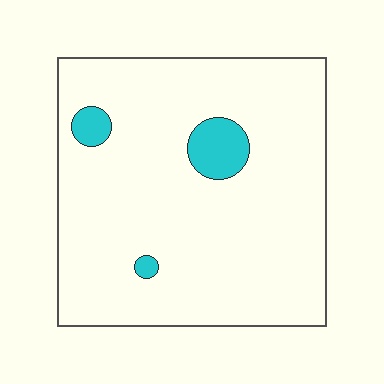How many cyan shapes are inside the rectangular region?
3.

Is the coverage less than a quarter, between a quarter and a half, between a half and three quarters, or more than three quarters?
Less than a quarter.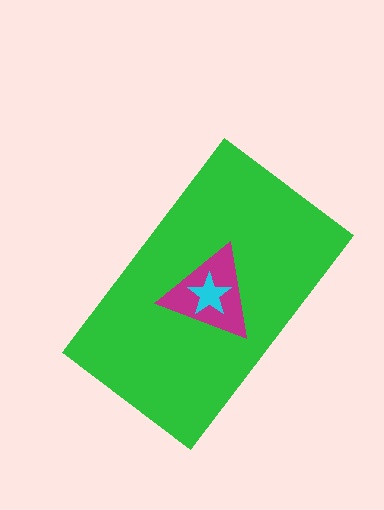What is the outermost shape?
The green rectangle.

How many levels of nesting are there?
3.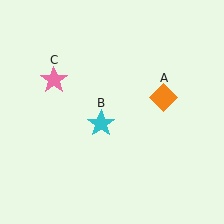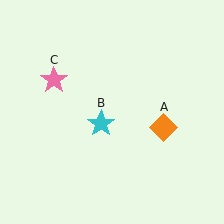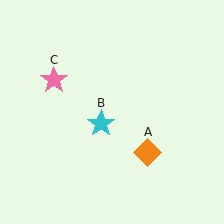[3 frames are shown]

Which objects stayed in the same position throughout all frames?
Cyan star (object B) and pink star (object C) remained stationary.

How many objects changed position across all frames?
1 object changed position: orange diamond (object A).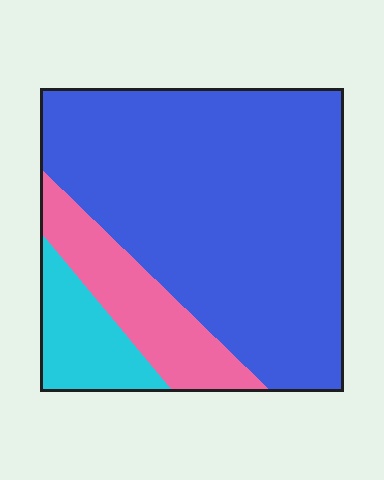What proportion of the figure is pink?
Pink covers about 15% of the figure.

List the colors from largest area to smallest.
From largest to smallest: blue, pink, cyan.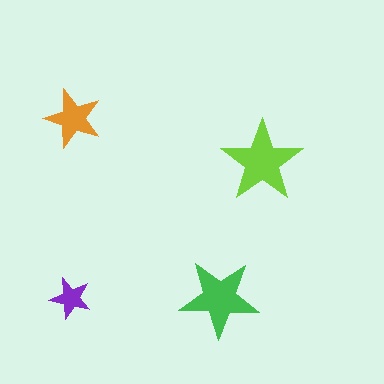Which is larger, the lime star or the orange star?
The lime one.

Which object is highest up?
The orange star is topmost.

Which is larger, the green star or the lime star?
The lime one.